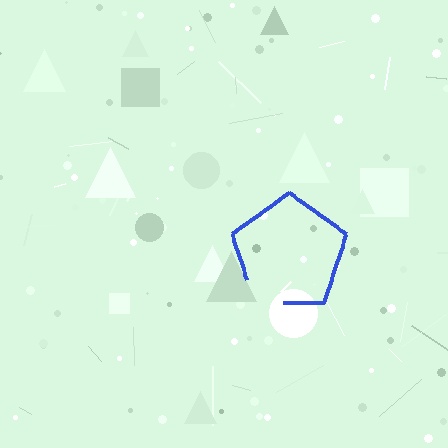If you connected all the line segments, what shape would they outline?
They would outline a pentagon.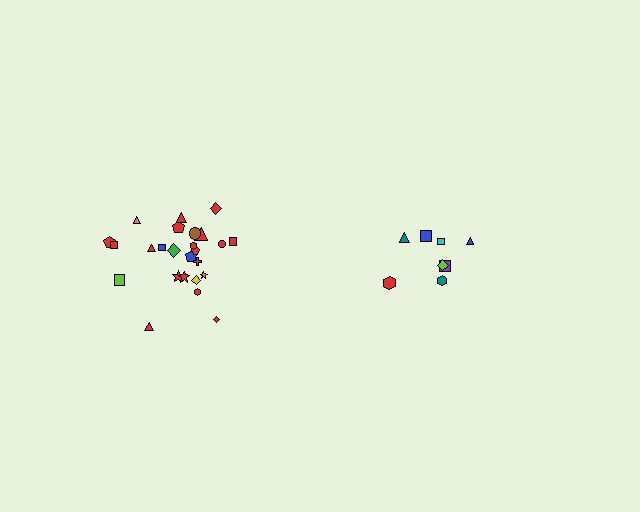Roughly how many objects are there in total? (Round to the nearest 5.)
Roughly 35 objects in total.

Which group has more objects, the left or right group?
The left group.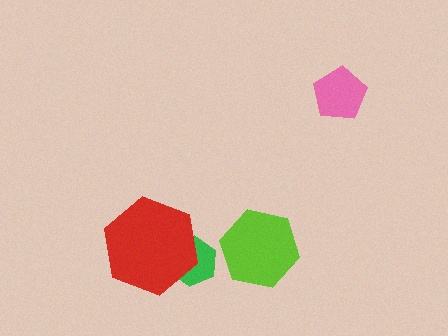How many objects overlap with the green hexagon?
1 object overlaps with the green hexagon.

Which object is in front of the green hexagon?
The red hexagon is in front of the green hexagon.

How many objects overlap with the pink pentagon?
0 objects overlap with the pink pentagon.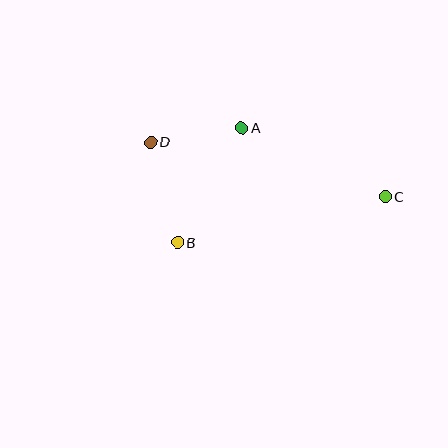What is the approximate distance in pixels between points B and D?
The distance between B and D is approximately 104 pixels.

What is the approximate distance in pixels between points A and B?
The distance between A and B is approximately 131 pixels.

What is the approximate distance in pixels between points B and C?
The distance between B and C is approximately 213 pixels.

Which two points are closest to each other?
Points A and D are closest to each other.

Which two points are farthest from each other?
Points C and D are farthest from each other.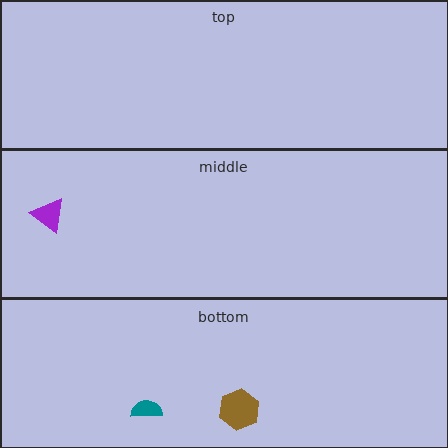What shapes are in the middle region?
The purple triangle.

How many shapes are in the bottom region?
2.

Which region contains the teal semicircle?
The bottom region.